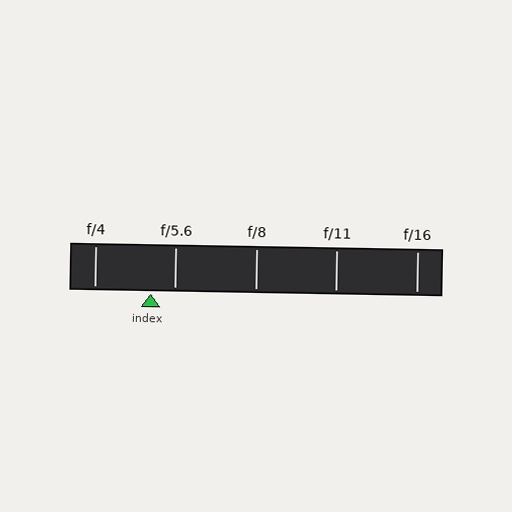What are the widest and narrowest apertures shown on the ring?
The widest aperture shown is f/4 and the narrowest is f/16.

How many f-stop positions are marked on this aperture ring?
There are 5 f-stop positions marked.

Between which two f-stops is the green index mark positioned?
The index mark is between f/4 and f/5.6.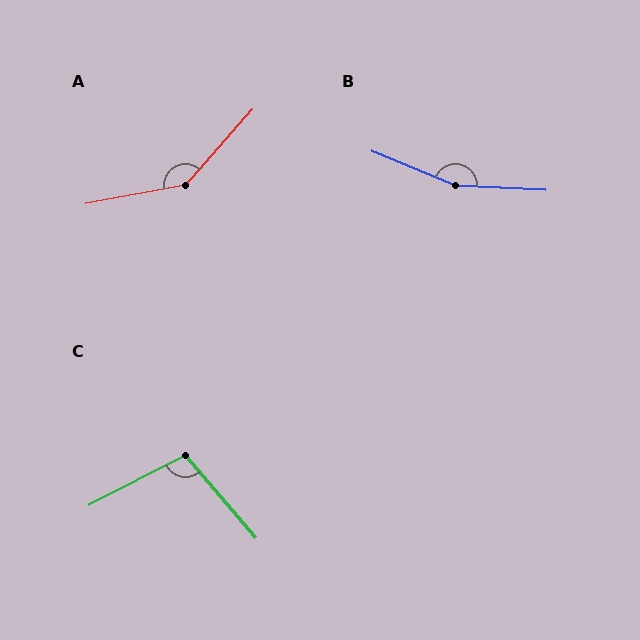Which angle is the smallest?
C, at approximately 104 degrees.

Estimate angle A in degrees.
Approximately 142 degrees.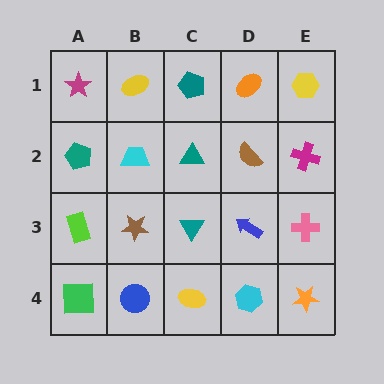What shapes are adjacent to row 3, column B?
A cyan trapezoid (row 2, column B), a blue circle (row 4, column B), a lime rectangle (row 3, column A), a teal triangle (row 3, column C).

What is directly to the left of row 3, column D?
A teal triangle.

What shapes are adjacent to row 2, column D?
An orange ellipse (row 1, column D), a blue arrow (row 3, column D), a teal triangle (row 2, column C), a magenta cross (row 2, column E).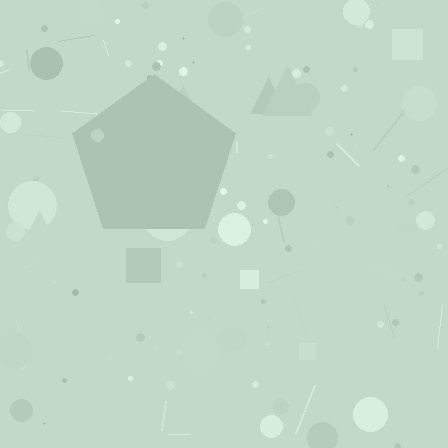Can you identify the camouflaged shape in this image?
The camouflaged shape is a pentagon.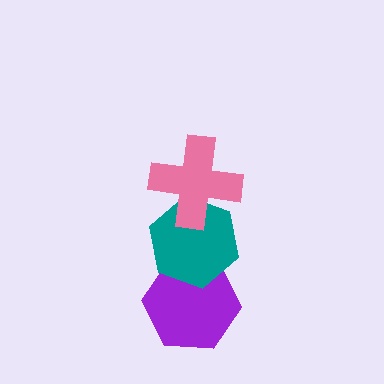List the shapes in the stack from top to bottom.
From top to bottom: the pink cross, the teal hexagon, the purple hexagon.